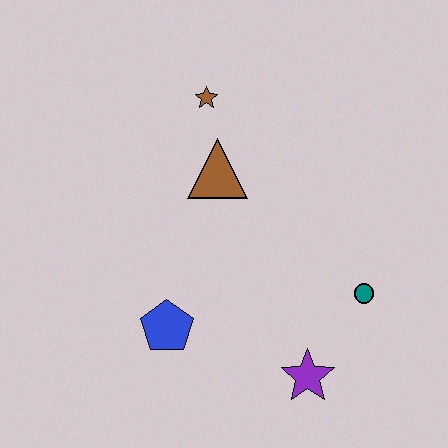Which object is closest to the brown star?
The brown triangle is closest to the brown star.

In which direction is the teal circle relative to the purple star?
The teal circle is above the purple star.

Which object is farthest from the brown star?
The purple star is farthest from the brown star.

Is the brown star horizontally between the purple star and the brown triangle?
No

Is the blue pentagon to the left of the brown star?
Yes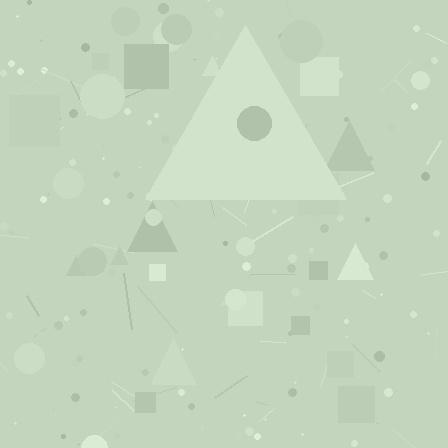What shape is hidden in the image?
A triangle is hidden in the image.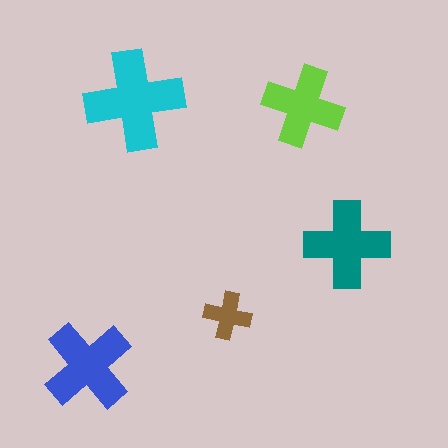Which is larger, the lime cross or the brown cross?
The lime one.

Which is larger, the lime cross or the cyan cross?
The cyan one.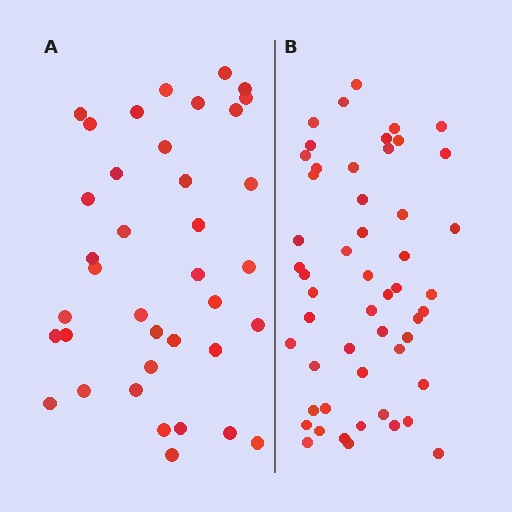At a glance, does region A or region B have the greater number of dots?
Region B (the right region) has more dots.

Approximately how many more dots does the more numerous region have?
Region B has approximately 15 more dots than region A.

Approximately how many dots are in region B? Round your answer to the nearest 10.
About 50 dots. (The exact count is 52, which rounds to 50.)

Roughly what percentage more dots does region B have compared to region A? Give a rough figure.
About 35% more.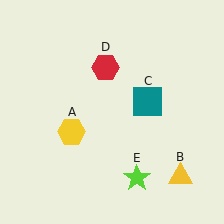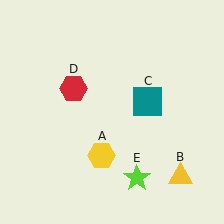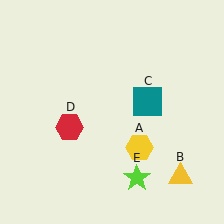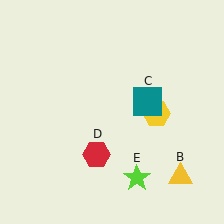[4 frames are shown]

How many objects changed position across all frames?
2 objects changed position: yellow hexagon (object A), red hexagon (object D).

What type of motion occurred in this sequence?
The yellow hexagon (object A), red hexagon (object D) rotated counterclockwise around the center of the scene.